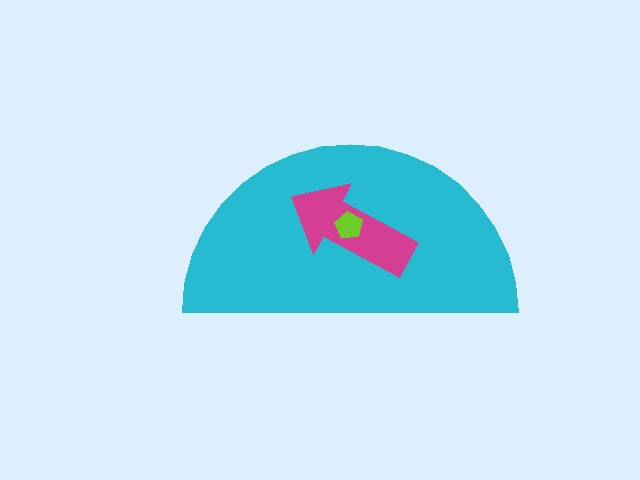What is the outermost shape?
The cyan semicircle.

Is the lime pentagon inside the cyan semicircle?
Yes.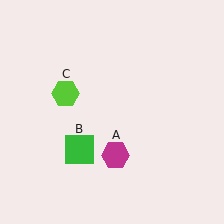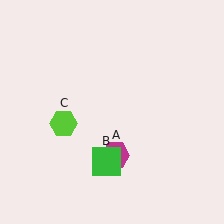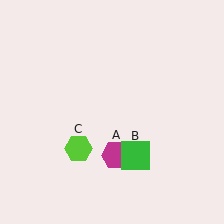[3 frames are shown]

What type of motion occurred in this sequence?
The green square (object B), lime hexagon (object C) rotated counterclockwise around the center of the scene.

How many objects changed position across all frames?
2 objects changed position: green square (object B), lime hexagon (object C).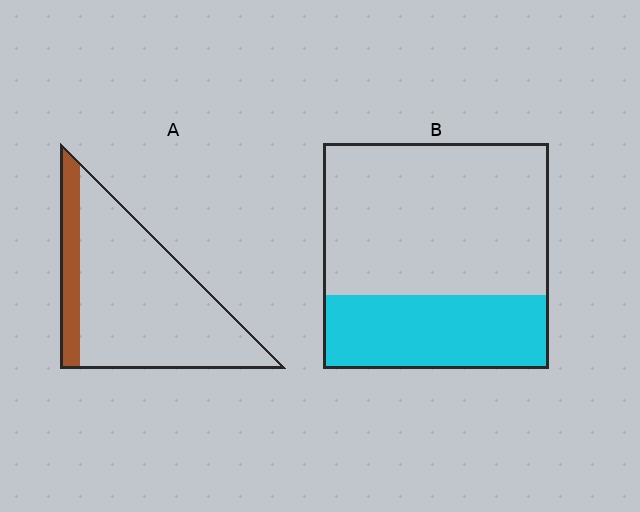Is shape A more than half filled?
No.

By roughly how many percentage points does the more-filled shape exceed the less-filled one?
By roughly 15 percentage points (B over A).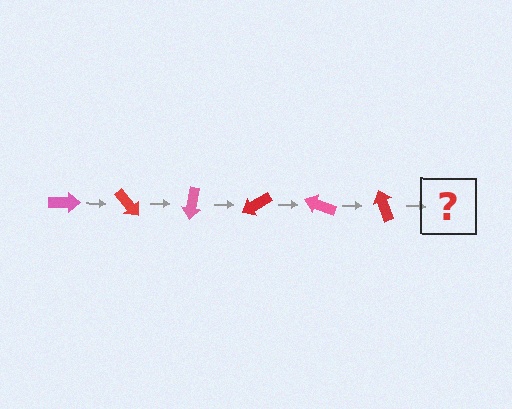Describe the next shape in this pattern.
It should be a pink arrow, rotated 300 degrees from the start.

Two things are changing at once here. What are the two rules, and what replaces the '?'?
The two rules are that it rotates 50 degrees each step and the color cycles through pink and red. The '?' should be a pink arrow, rotated 300 degrees from the start.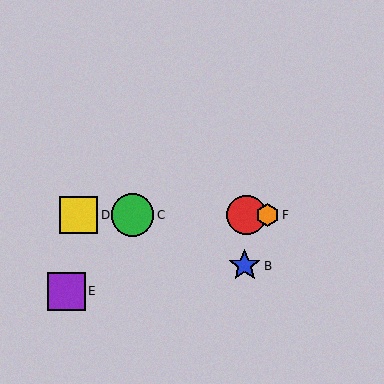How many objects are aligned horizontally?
4 objects (A, C, D, F) are aligned horizontally.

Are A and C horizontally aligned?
Yes, both are at y≈215.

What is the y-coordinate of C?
Object C is at y≈215.